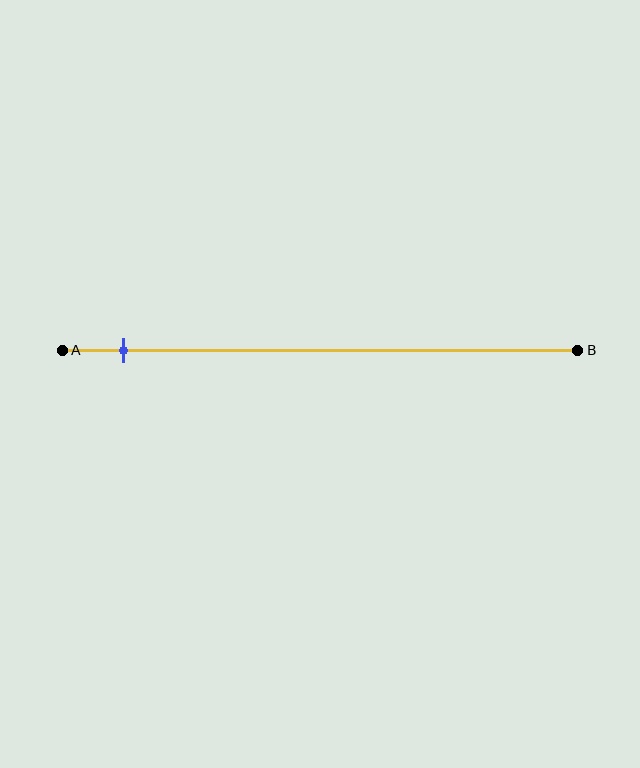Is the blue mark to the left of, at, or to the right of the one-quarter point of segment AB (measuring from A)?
The blue mark is to the left of the one-quarter point of segment AB.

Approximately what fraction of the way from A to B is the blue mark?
The blue mark is approximately 10% of the way from A to B.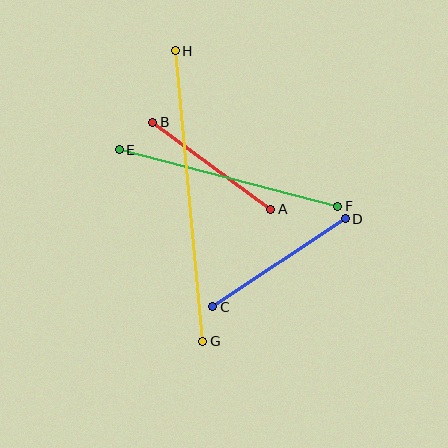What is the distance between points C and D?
The distance is approximately 159 pixels.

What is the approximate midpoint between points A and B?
The midpoint is at approximately (212, 166) pixels.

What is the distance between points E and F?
The distance is approximately 226 pixels.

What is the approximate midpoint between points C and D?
The midpoint is at approximately (279, 263) pixels.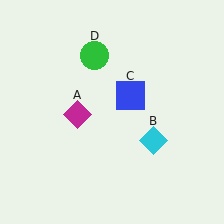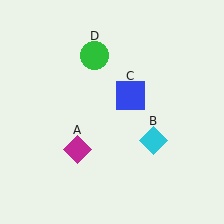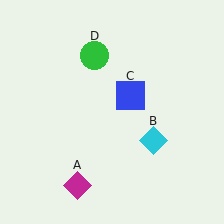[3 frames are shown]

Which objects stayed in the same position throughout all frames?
Cyan diamond (object B) and blue square (object C) and green circle (object D) remained stationary.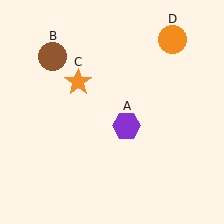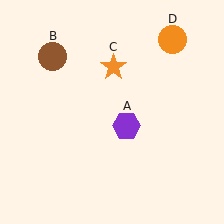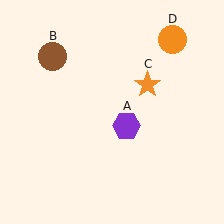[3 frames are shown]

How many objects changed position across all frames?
1 object changed position: orange star (object C).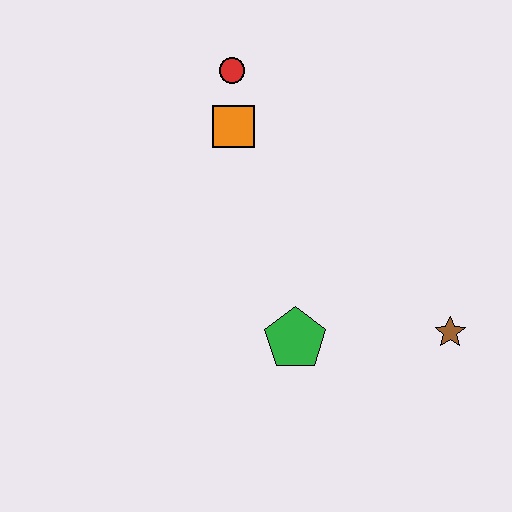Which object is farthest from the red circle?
The brown star is farthest from the red circle.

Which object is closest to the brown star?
The green pentagon is closest to the brown star.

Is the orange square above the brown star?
Yes